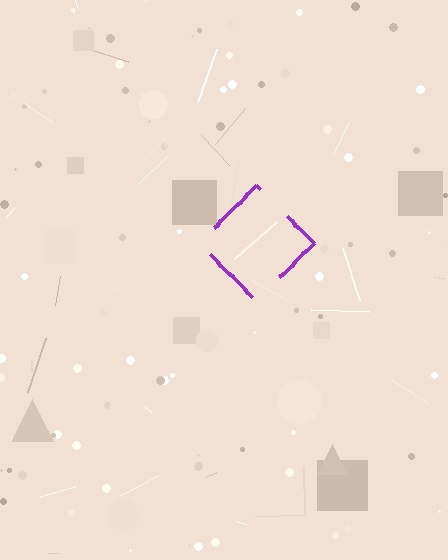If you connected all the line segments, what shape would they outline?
They would outline a diamond.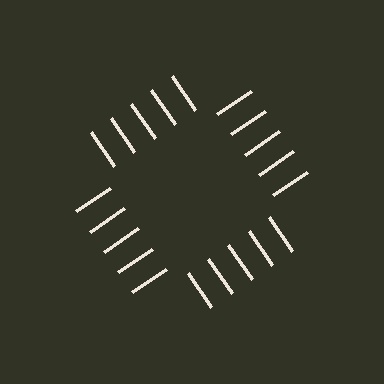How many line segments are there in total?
20 — 5 along each of the 4 edges.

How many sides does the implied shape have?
4 sides — the line-ends trace a square.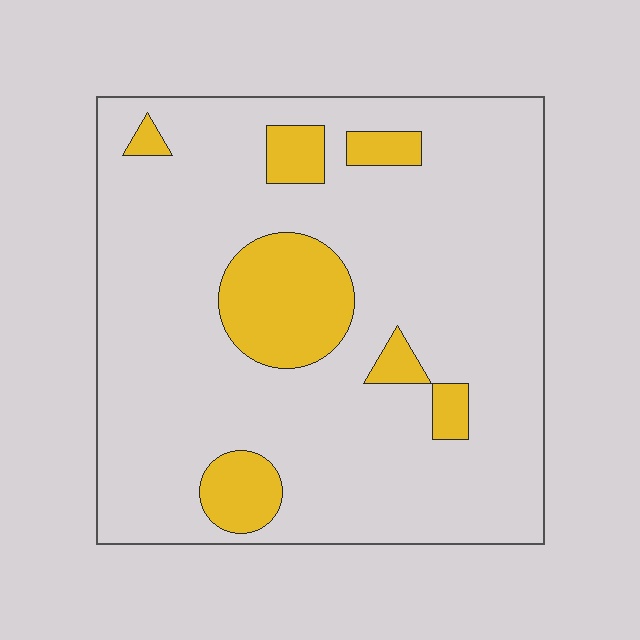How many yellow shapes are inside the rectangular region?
7.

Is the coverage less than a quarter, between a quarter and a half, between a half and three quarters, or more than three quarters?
Less than a quarter.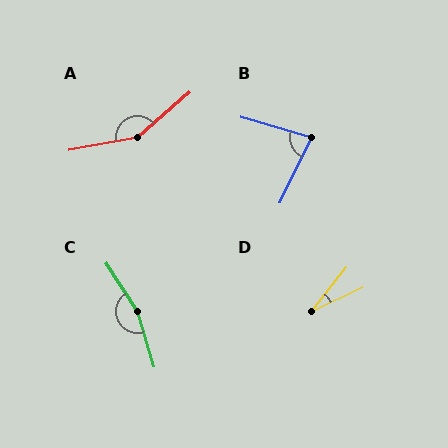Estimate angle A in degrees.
Approximately 149 degrees.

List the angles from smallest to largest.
D (26°), B (80°), A (149°), C (164°).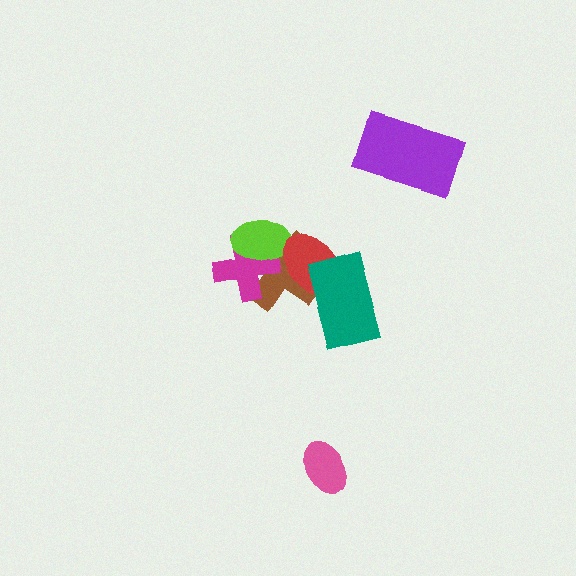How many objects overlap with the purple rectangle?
0 objects overlap with the purple rectangle.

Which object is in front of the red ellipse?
The teal rectangle is in front of the red ellipse.